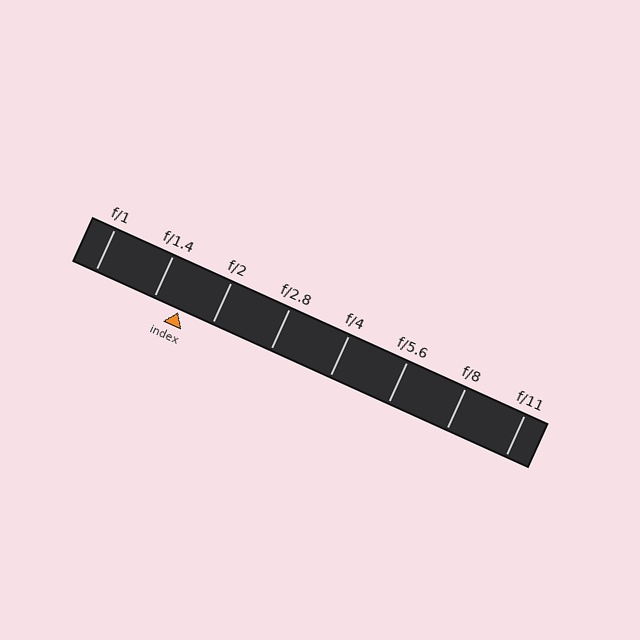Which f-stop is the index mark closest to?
The index mark is closest to f/1.4.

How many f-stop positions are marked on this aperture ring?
There are 8 f-stop positions marked.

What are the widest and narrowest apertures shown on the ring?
The widest aperture shown is f/1 and the narrowest is f/11.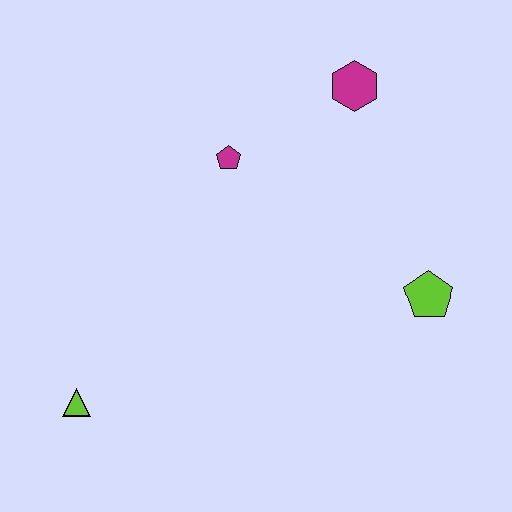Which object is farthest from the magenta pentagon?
The lime triangle is farthest from the magenta pentagon.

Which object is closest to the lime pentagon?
The magenta hexagon is closest to the lime pentagon.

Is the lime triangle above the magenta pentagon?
No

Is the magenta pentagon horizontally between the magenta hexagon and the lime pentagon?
No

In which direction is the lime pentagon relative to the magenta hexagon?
The lime pentagon is below the magenta hexagon.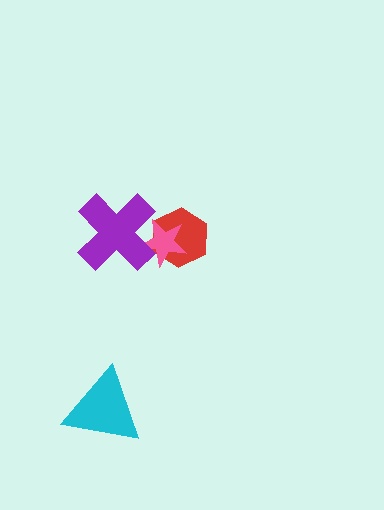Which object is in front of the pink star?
The purple cross is in front of the pink star.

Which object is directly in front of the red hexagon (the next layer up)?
The pink star is directly in front of the red hexagon.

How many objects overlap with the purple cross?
2 objects overlap with the purple cross.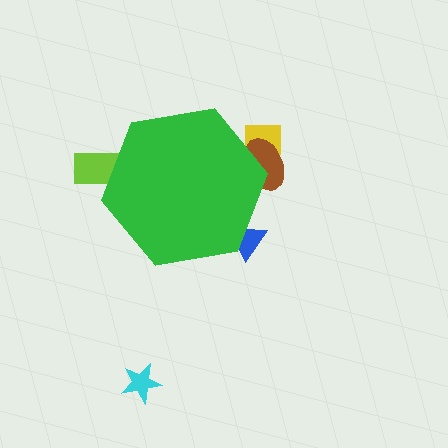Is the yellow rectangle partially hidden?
Yes, the yellow rectangle is partially hidden behind the green hexagon.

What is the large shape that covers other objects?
A green hexagon.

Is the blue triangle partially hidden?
Yes, the blue triangle is partially hidden behind the green hexagon.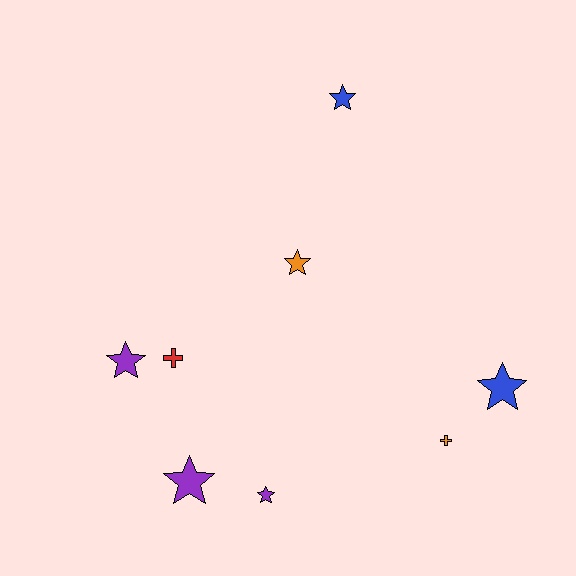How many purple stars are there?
There are 3 purple stars.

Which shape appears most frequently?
Star, with 6 objects.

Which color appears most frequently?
Purple, with 3 objects.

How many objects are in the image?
There are 8 objects.